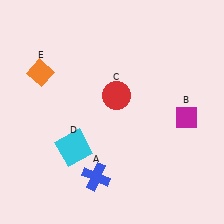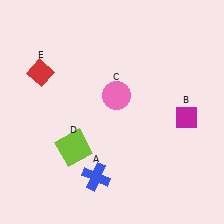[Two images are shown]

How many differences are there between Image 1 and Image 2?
There are 3 differences between the two images.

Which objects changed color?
C changed from red to pink. D changed from cyan to lime. E changed from orange to red.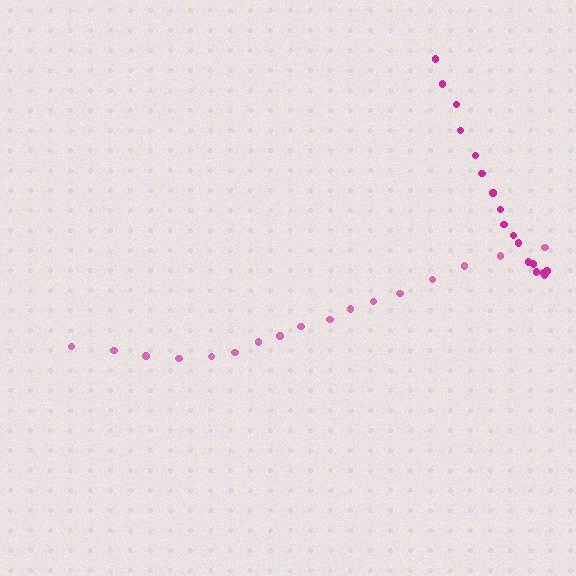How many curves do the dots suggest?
There are 2 distinct paths.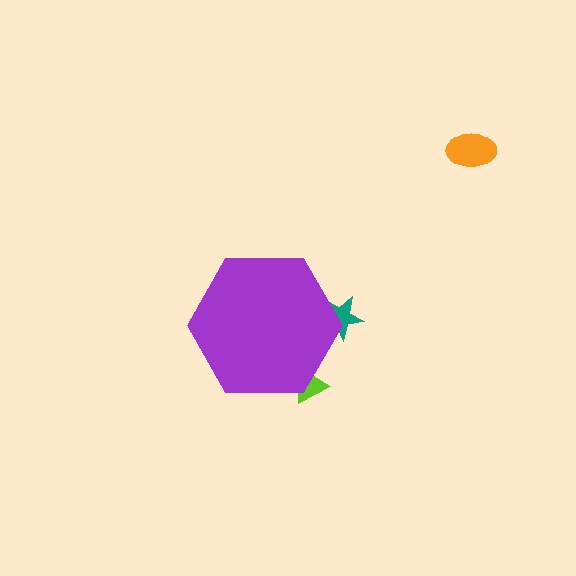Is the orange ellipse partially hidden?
No, the orange ellipse is fully visible.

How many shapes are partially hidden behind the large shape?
2 shapes are partially hidden.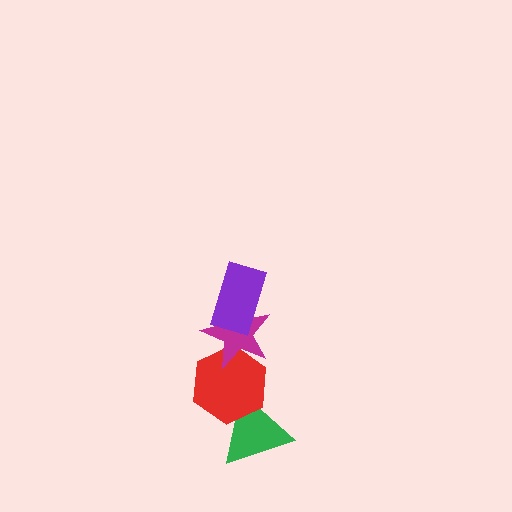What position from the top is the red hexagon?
The red hexagon is 3rd from the top.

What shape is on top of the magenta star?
The purple rectangle is on top of the magenta star.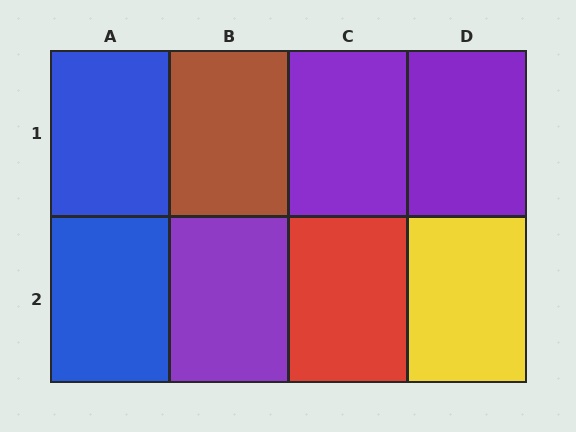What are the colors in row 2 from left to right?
Blue, purple, red, yellow.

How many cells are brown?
1 cell is brown.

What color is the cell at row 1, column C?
Purple.